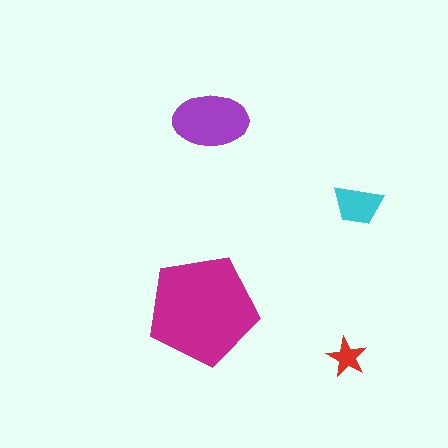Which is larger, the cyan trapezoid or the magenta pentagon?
The magenta pentagon.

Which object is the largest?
The magenta pentagon.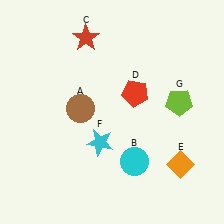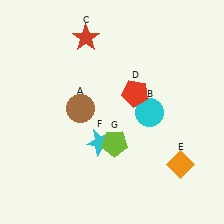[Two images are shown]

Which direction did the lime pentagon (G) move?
The lime pentagon (G) moved left.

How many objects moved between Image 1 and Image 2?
2 objects moved between the two images.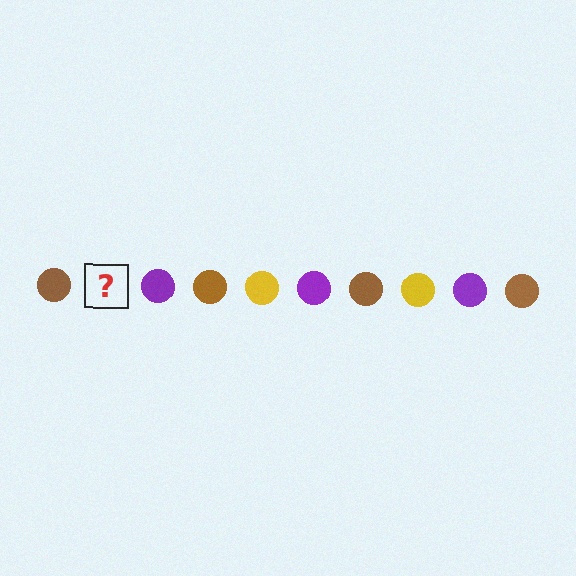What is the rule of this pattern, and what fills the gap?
The rule is that the pattern cycles through brown, yellow, purple circles. The gap should be filled with a yellow circle.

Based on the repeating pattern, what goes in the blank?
The blank should be a yellow circle.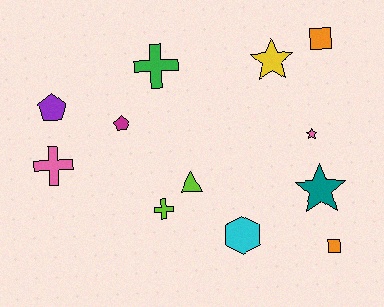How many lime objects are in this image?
There are 2 lime objects.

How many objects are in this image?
There are 12 objects.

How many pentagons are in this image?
There are 2 pentagons.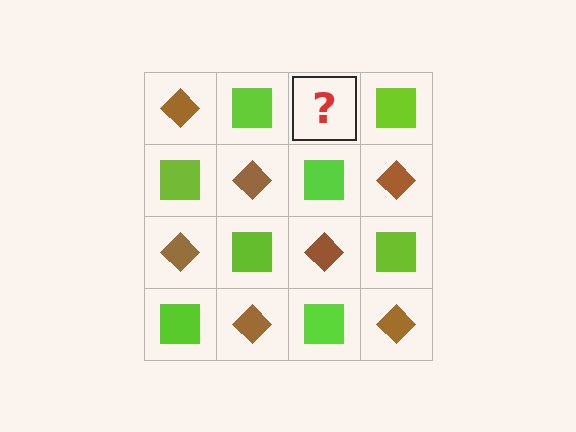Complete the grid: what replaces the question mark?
The question mark should be replaced with a brown diamond.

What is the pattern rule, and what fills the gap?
The rule is that it alternates brown diamond and lime square in a checkerboard pattern. The gap should be filled with a brown diamond.